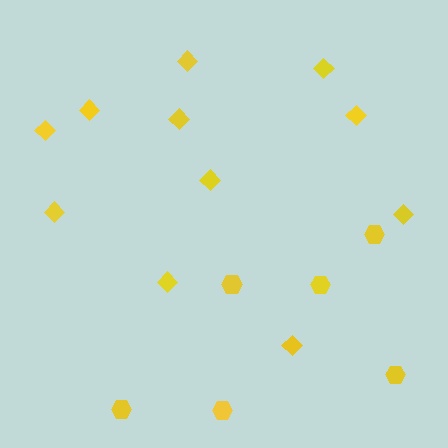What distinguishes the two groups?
There are 2 groups: one group of hexagons (6) and one group of diamonds (11).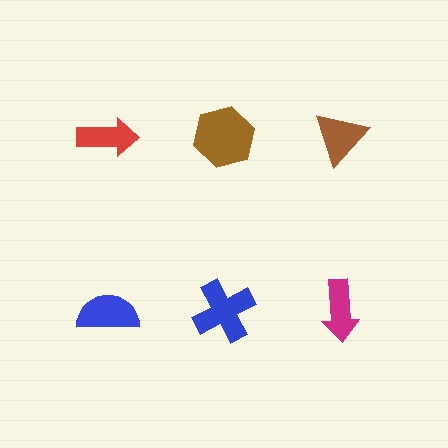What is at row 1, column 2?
A brown hexagon.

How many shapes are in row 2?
3 shapes.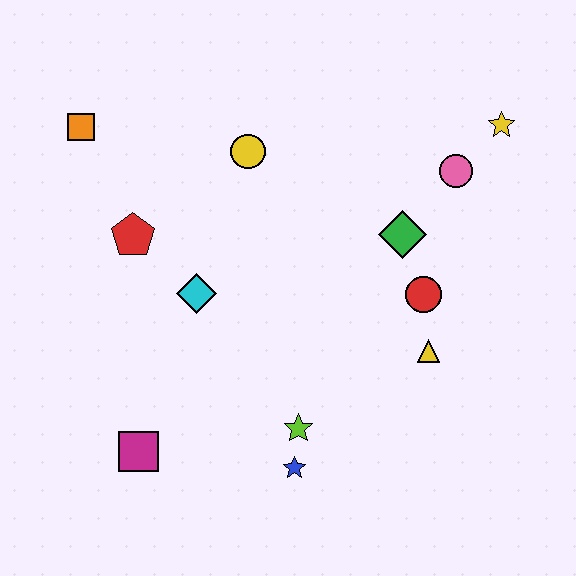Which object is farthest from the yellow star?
The magenta square is farthest from the yellow star.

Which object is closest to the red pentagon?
The cyan diamond is closest to the red pentagon.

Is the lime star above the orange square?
No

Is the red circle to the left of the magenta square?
No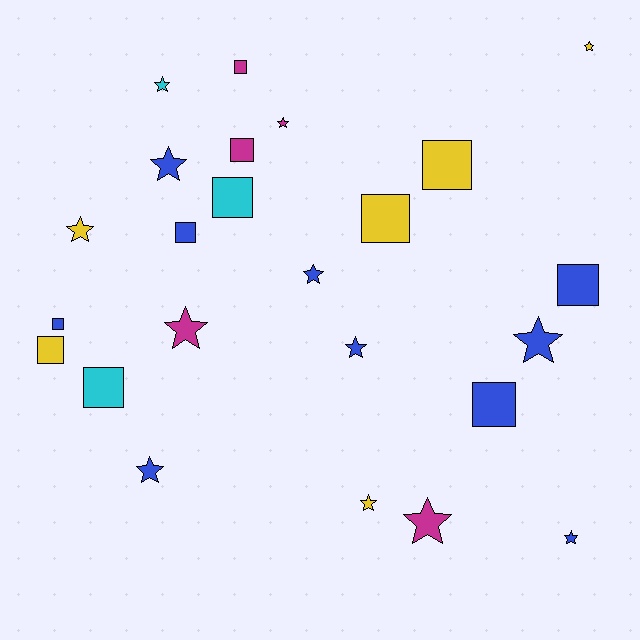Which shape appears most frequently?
Star, with 13 objects.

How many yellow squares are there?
There are 3 yellow squares.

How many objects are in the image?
There are 24 objects.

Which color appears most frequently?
Blue, with 10 objects.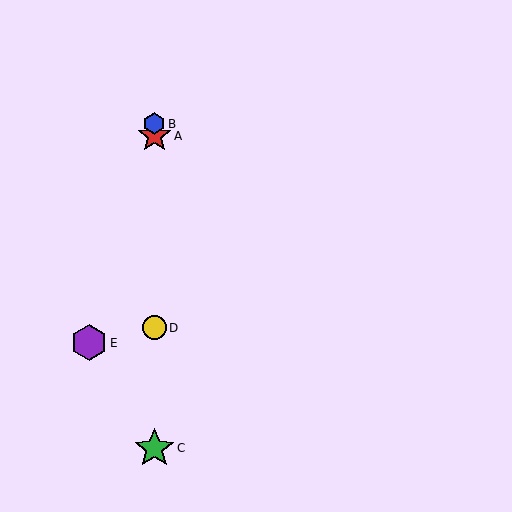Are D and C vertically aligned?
Yes, both are at x≈154.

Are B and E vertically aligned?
No, B is at x≈154 and E is at x≈89.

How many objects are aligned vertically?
4 objects (A, B, C, D) are aligned vertically.